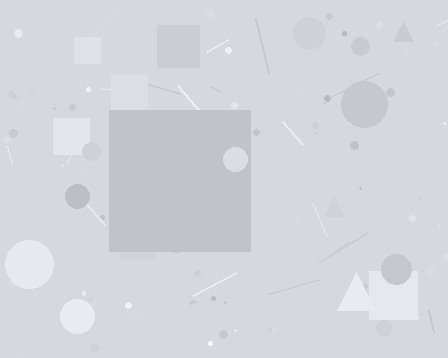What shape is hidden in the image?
A square is hidden in the image.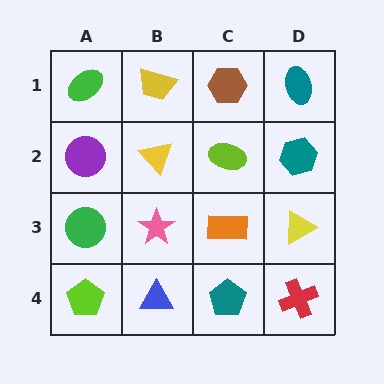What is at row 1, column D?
A teal ellipse.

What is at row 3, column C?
An orange rectangle.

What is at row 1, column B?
A yellow trapezoid.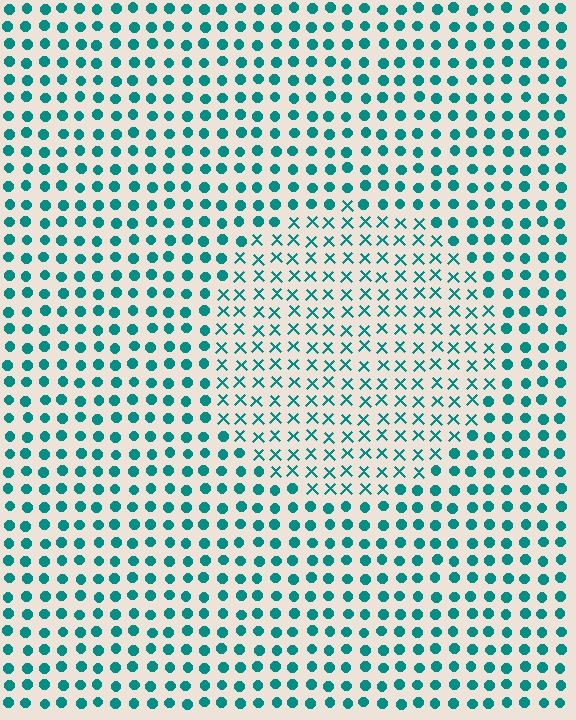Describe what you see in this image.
The image is filled with small teal elements arranged in a uniform grid. A circle-shaped region contains X marks, while the surrounding area contains circles. The boundary is defined purely by the change in element shape.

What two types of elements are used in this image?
The image uses X marks inside the circle region and circles outside it.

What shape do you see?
I see a circle.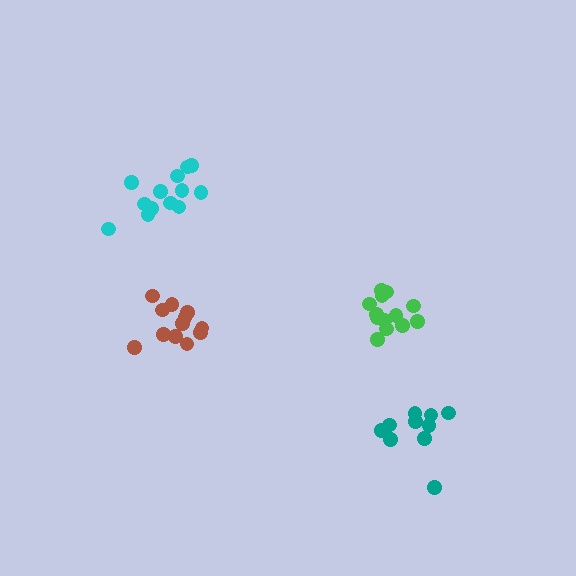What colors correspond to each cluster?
The clusters are colored: brown, teal, green, cyan.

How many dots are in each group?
Group 1: 12 dots, Group 2: 10 dots, Group 3: 13 dots, Group 4: 13 dots (48 total).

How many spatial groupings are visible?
There are 4 spatial groupings.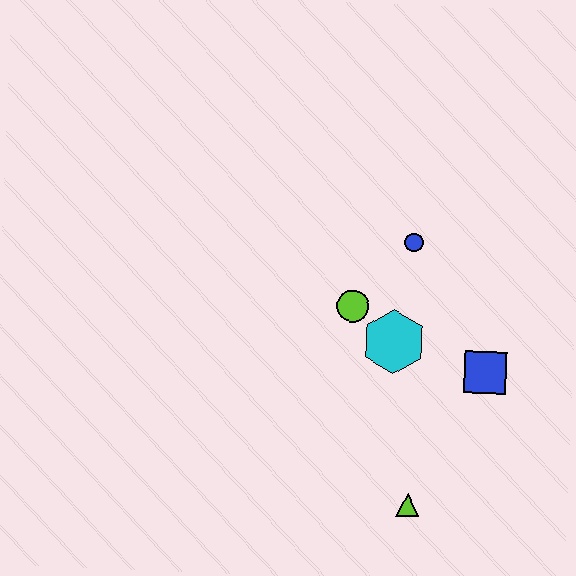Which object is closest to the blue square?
The cyan hexagon is closest to the blue square.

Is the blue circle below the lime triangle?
No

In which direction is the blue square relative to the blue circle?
The blue square is below the blue circle.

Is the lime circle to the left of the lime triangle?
Yes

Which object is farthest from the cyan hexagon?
The lime triangle is farthest from the cyan hexagon.